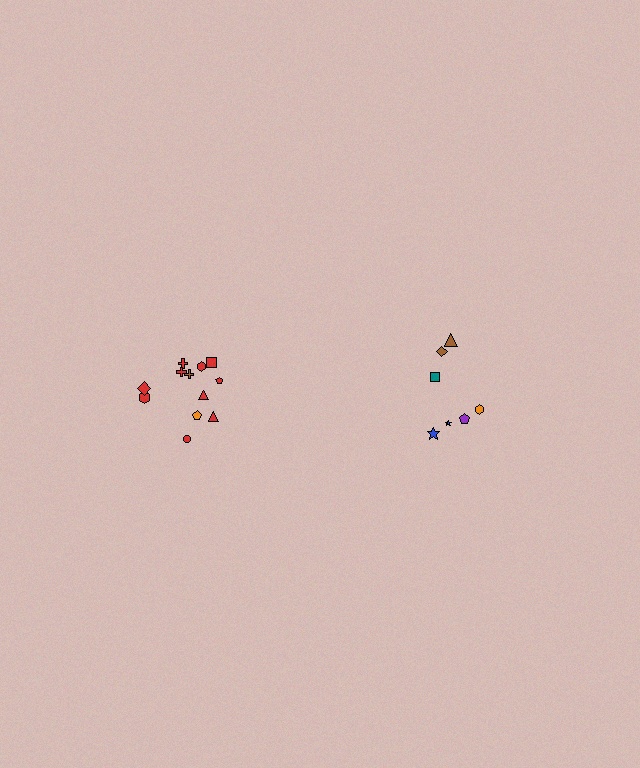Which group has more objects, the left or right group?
The left group.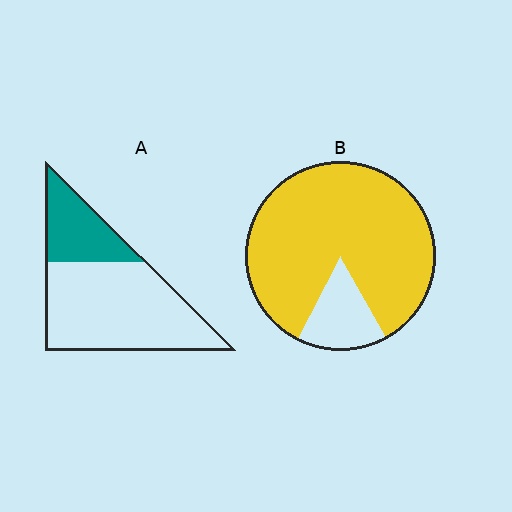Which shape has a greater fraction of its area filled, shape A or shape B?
Shape B.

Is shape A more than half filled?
No.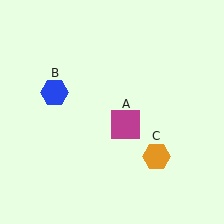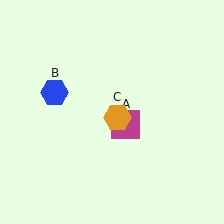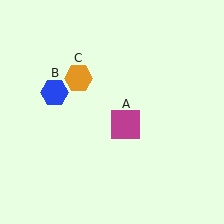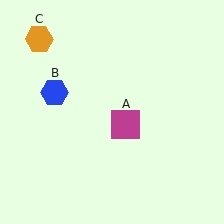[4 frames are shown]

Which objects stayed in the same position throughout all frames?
Magenta square (object A) and blue hexagon (object B) remained stationary.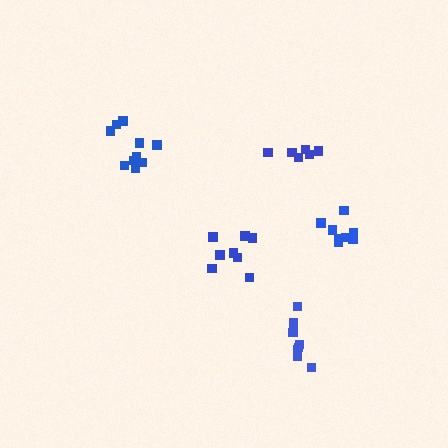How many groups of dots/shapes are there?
There are 5 groups.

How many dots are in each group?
Group 1: 6 dots, Group 2: 9 dots, Group 3: 10 dots, Group 4: 8 dots, Group 5: 8 dots (41 total).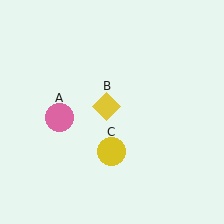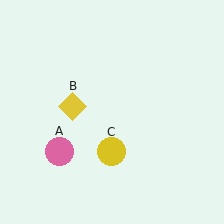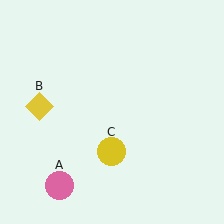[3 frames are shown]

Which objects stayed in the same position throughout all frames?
Yellow circle (object C) remained stationary.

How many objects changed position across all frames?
2 objects changed position: pink circle (object A), yellow diamond (object B).